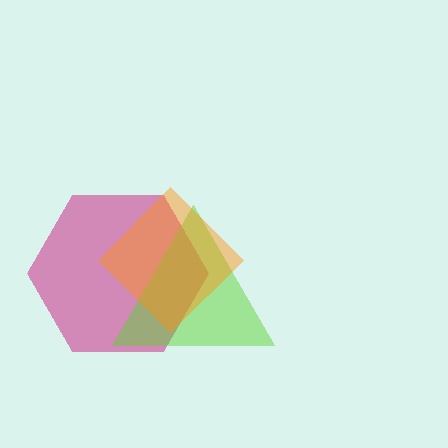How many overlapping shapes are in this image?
There are 3 overlapping shapes in the image.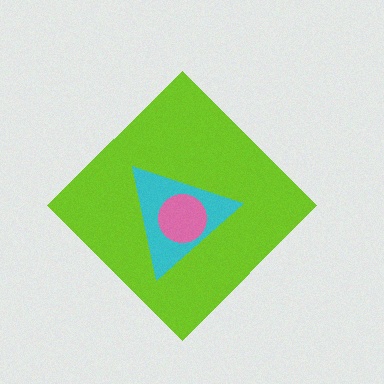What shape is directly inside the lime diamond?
The cyan triangle.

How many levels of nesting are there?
3.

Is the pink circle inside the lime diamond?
Yes.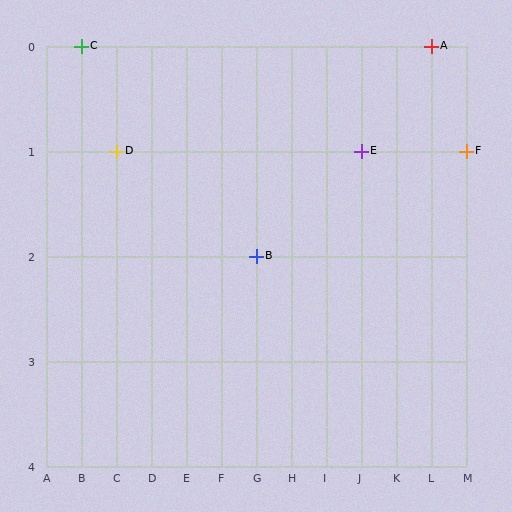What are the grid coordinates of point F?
Point F is at grid coordinates (M, 1).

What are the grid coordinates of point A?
Point A is at grid coordinates (L, 0).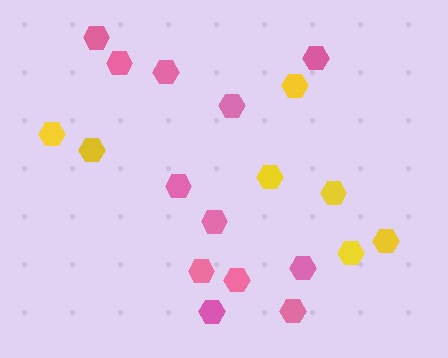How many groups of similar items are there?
There are 2 groups: one group of yellow hexagons (7) and one group of pink hexagons (12).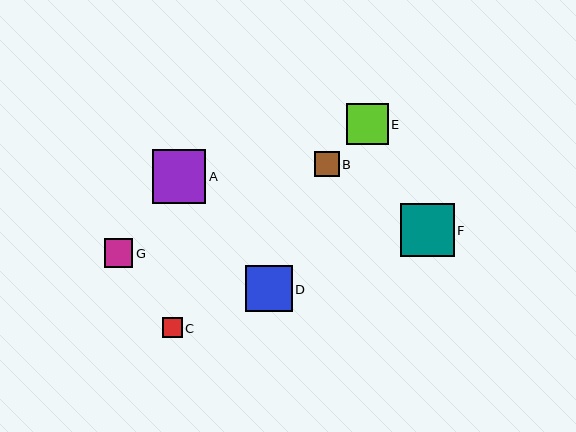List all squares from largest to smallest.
From largest to smallest: A, F, D, E, G, B, C.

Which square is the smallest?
Square C is the smallest with a size of approximately 20 pixels.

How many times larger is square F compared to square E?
Square F is approximately 1.3 times the size of square E.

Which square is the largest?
Square A is the largest with a size of approximately 54 pixels.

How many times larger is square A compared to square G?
Square A is approximately 1.9 times the size of square G.